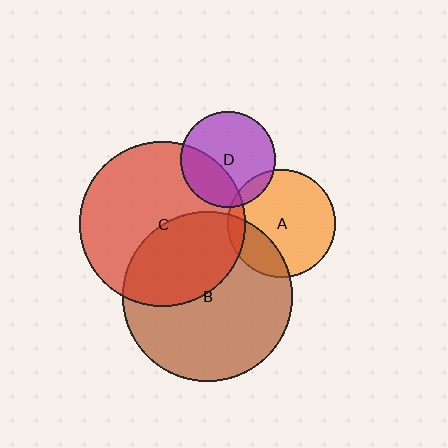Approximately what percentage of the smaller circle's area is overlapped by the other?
Approximately 10%.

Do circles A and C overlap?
Yes.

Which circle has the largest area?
Circle B (brown).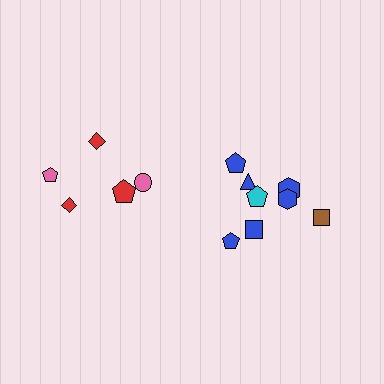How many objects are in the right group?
There are 8 objects.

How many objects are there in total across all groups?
There are 13 objects.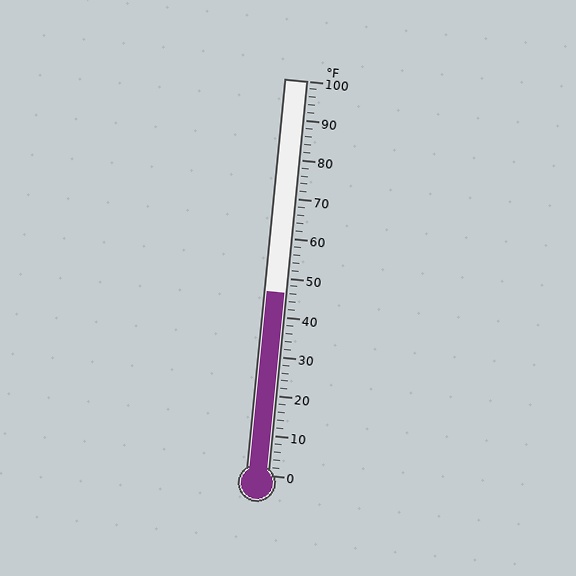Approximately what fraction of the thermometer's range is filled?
The thermometer is filled to approximately 45% of its range.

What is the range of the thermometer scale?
The thermometer scale ranges from 0°F to 100°F.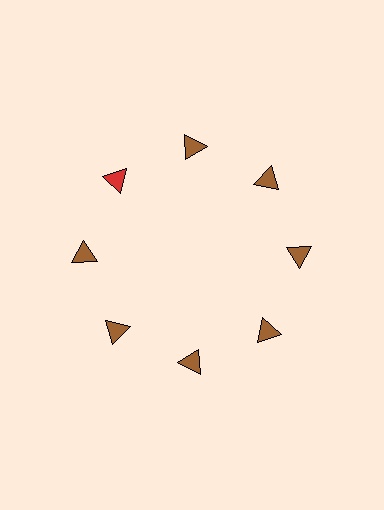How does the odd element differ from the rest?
It has a different color: red instead of brown.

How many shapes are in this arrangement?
There are 8 shapes arranged in a ring pattern.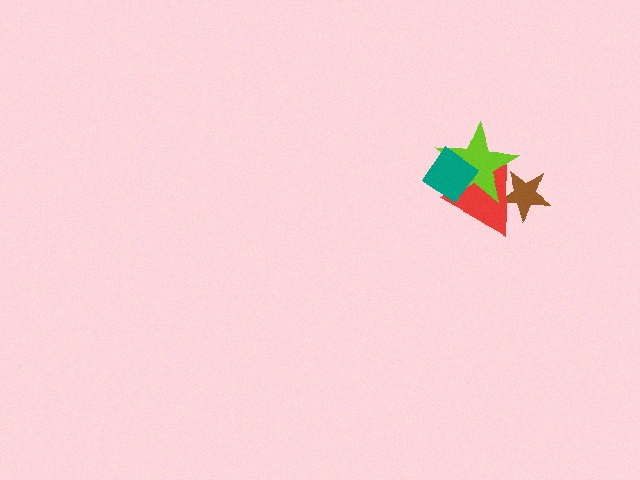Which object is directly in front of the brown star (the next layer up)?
The red triangle is directly in front of the brown star.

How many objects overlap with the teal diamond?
2 objects overlap with the teal diamond.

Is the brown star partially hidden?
Yes, it is partially covered by another shape.